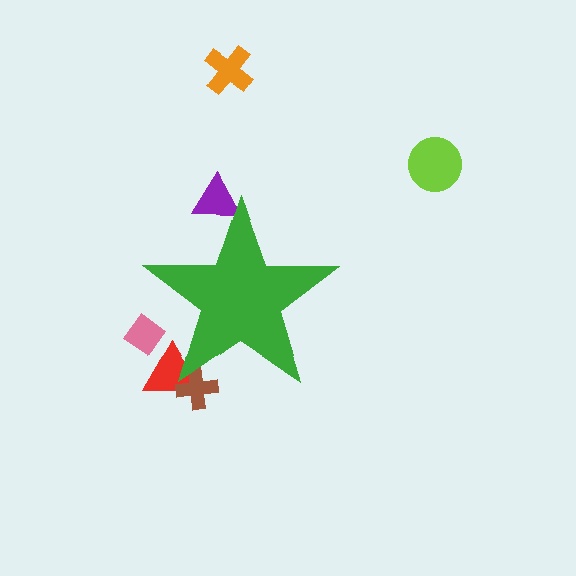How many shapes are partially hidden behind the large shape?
4 shapes are partially hidden.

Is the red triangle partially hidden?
Yes, the red triangle is partially hidden behind the green star.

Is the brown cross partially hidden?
Yes, the brown cross is partially hidden behind the green star.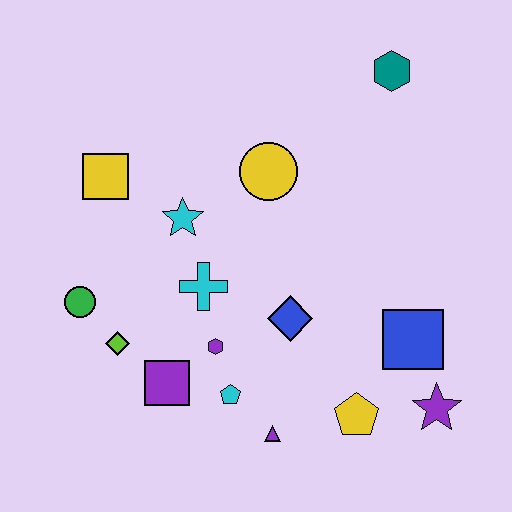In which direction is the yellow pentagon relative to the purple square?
The yellow pentagon is to the right of the purple square.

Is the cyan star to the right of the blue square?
No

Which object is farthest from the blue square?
The yellow square is farthest from the blue square.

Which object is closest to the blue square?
The purple star is closest to the blue square.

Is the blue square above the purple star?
Yes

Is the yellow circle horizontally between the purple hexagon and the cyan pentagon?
No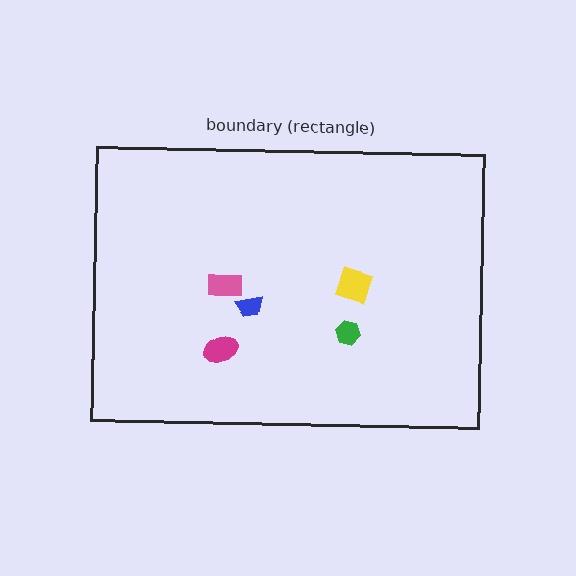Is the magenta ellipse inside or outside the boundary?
Inside.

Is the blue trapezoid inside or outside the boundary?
Inside.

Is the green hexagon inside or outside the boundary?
Inside.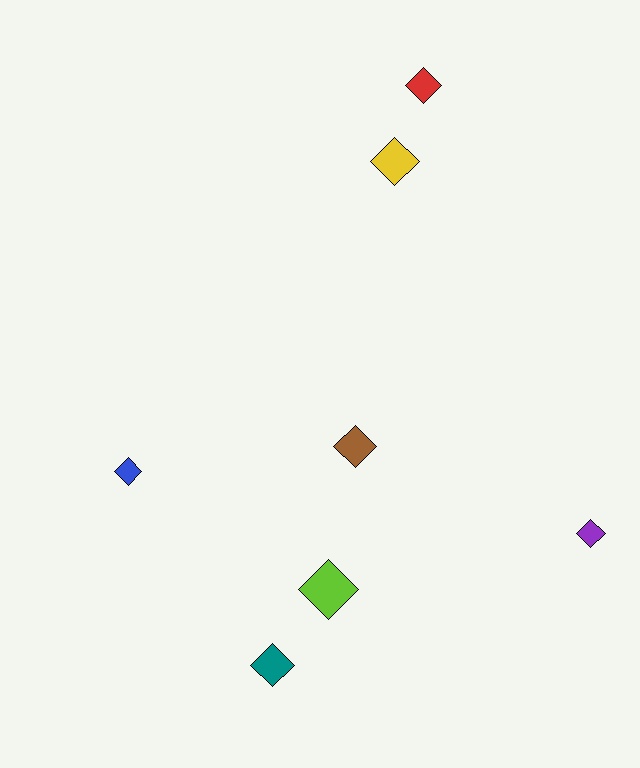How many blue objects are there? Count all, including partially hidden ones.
There is 1 blue object.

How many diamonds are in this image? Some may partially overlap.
There are 7 diamonds.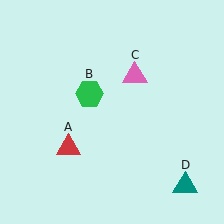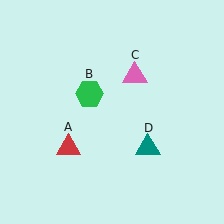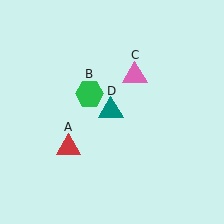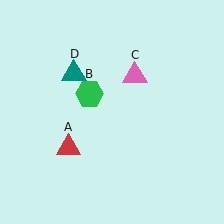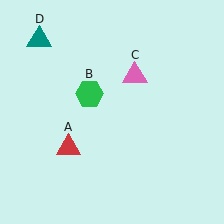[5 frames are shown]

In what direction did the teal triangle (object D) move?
The teal triangle (object D) moved up and to the left.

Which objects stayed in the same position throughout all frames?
Red triangle (object A) and green hexagon (object B) and pink triangle (object C) remained stationary.